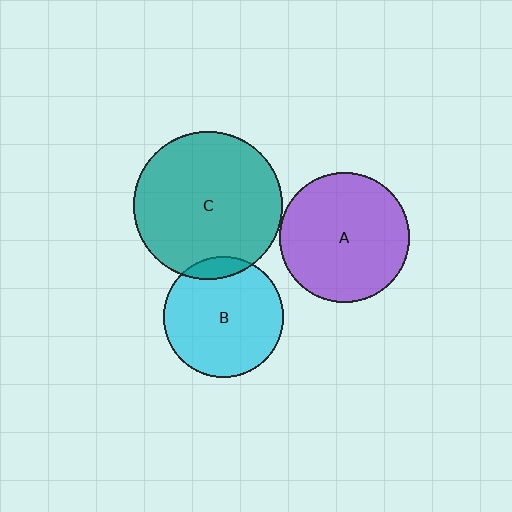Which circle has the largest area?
Circle C (teal).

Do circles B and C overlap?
Yes.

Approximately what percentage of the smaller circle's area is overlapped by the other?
Approximately 10%.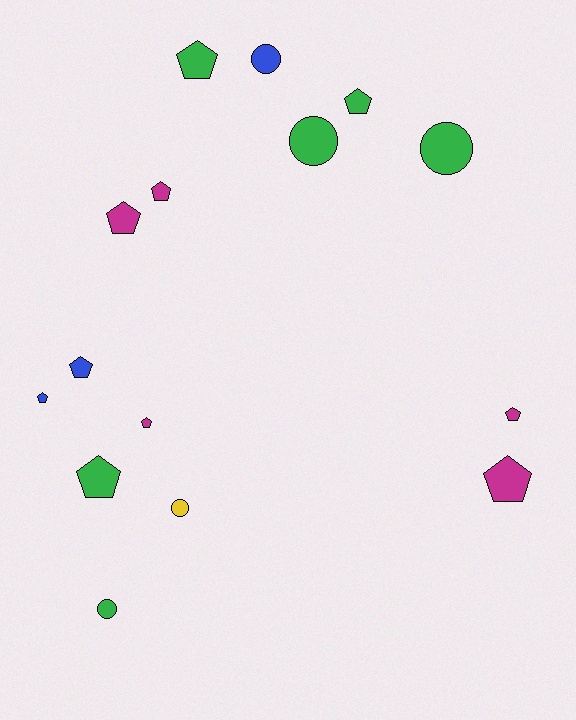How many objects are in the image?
There are 15 objects.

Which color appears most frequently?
Green, with 6 objects.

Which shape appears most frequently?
Pentagon, with 10 objects.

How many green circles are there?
There are 3 green circles.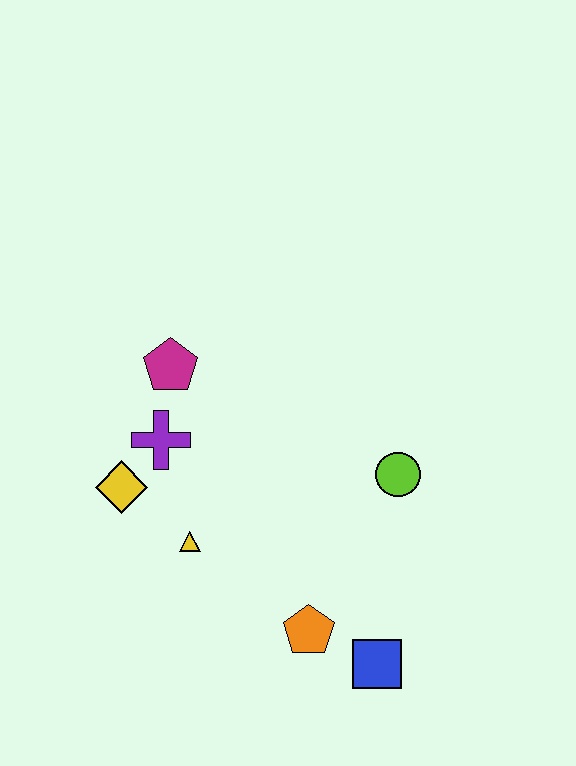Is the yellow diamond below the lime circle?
Yes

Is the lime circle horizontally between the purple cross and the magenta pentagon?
No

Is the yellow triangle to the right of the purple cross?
Yes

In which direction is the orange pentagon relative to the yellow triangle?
The orange pentagon is to the right of the yellow triangle.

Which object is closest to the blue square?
The orange pentagon is closest to the blue square.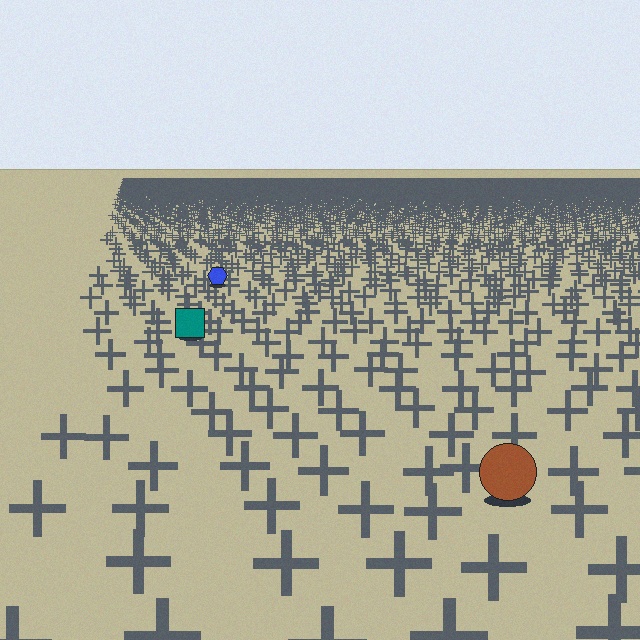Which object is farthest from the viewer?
The blue hexagon is farthest from the viewer. It appears smaller and the ground texture around it is denser.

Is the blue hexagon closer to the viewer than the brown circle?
No. The brown circle is closer — you can tell from the texture gradient: the ground texture is coarser near it.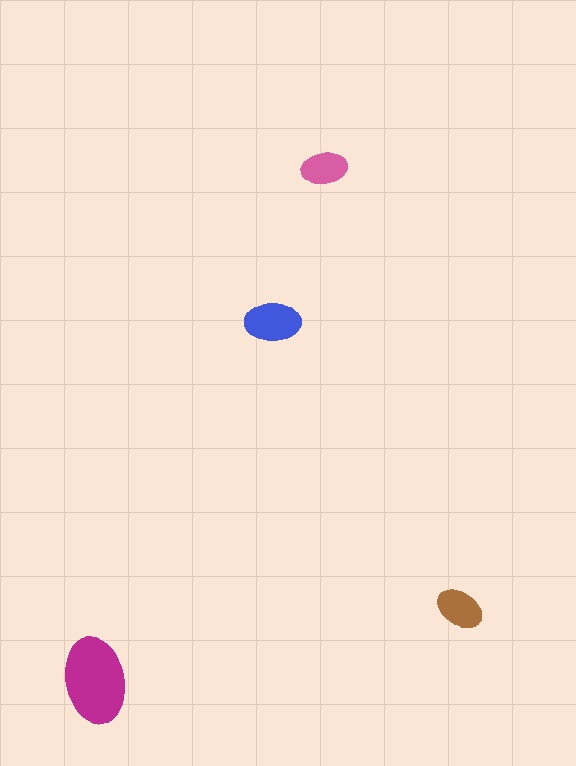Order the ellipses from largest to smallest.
the magenta one, the blue one, the brown one, the pink one.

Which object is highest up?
The pink ellipse is topmost.